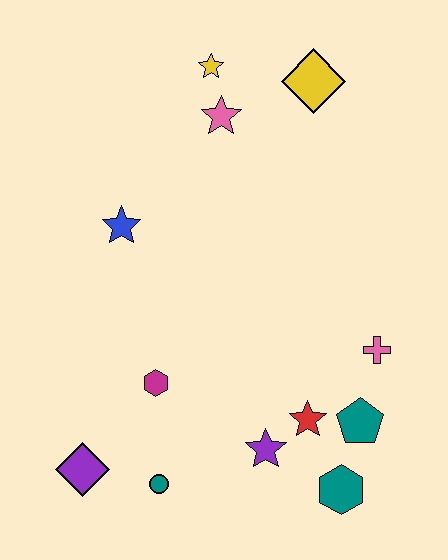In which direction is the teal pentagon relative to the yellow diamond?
The teal pentagon is below the yellow diamond.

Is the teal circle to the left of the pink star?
Yes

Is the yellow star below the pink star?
No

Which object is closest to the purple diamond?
The teal circle is closest to the purple diamond.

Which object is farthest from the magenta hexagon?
The yellow diamond is farthest from the magenta hexagon.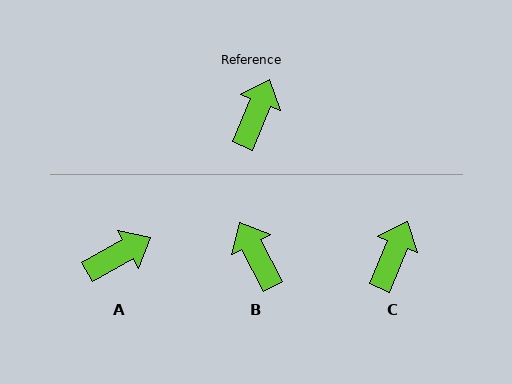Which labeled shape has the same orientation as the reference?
C.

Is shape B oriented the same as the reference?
No, it is off by about 50 degrees.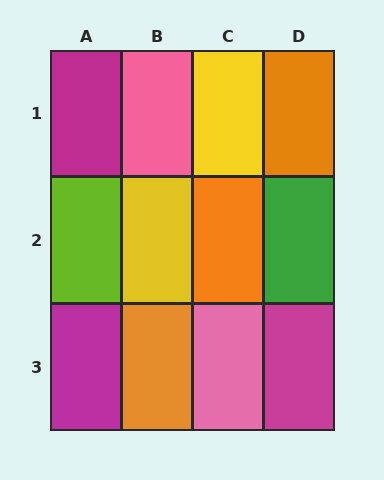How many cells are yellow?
2 cells are yellow.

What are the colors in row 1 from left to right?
Magenta, pink, yellow, orange.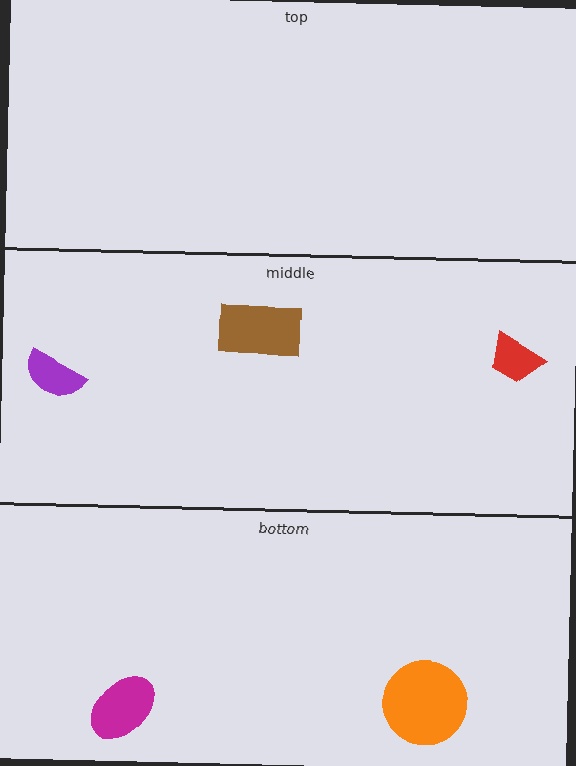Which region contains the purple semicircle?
The middle region.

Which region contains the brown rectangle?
The middle region.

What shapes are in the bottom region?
The magenta ellipse, the orange circle.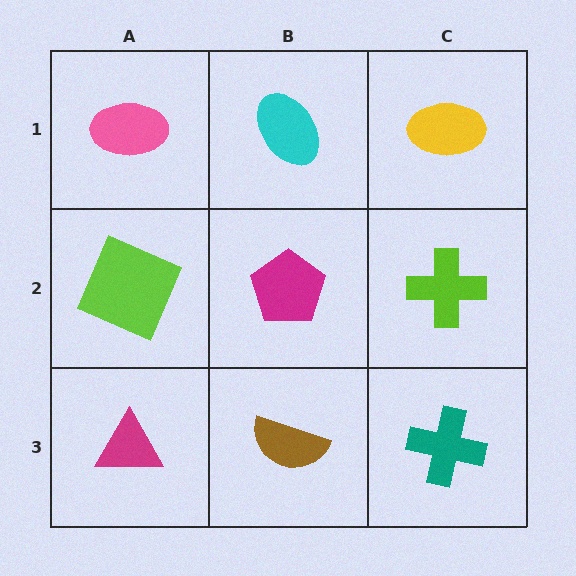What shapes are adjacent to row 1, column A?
A lime square (row 2, column A), a cyan ellipse (row 1, column B).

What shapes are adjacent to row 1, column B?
A magenta pentagon (row 2, column B), a pink ellipse (row 1, column A), a yellow ellipse (row 1, column C).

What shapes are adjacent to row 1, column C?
A lime cross (row 2, column C), a cyan ellipse (row 1, column B).